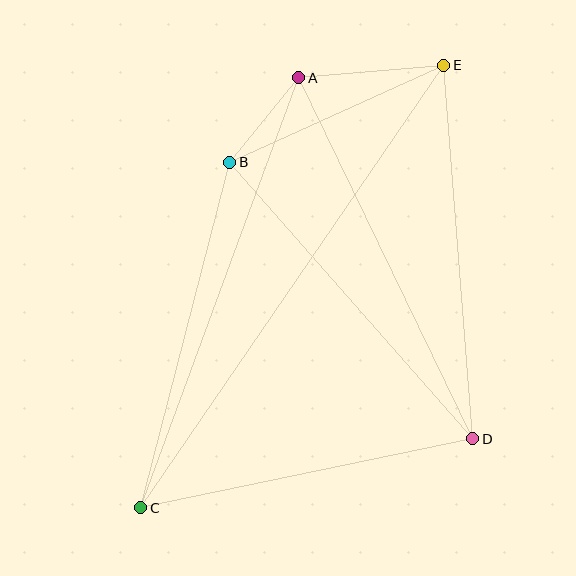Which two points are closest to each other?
Points A and B are closest to each other.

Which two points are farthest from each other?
Points C and E are farthest from each other.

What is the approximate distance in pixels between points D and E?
The distance between D and E is approximately 375 pixels.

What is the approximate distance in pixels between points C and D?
The distance between C and D is approximately 339 pixels.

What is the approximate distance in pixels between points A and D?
The distance between A and D is approximately 401 pixels.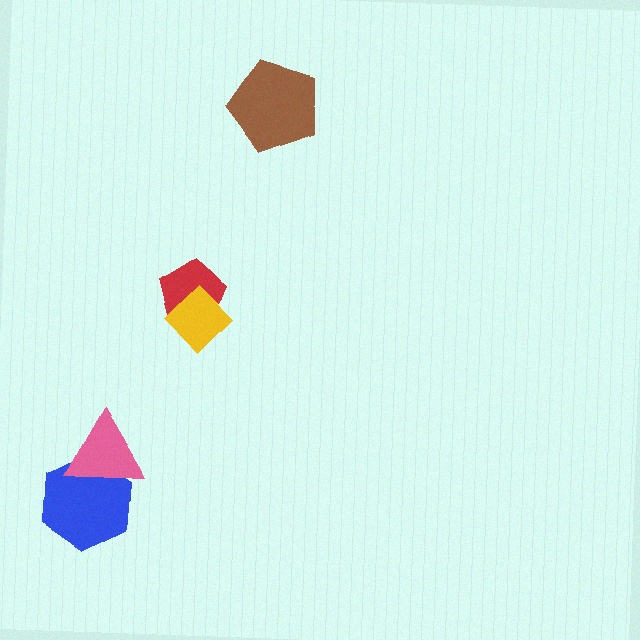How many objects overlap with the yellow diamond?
1 object overlaps with the yellow diamond.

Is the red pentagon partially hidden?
Yes, it is partially covered by another shape.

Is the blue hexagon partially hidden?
Yes, it is partially covered by another shape.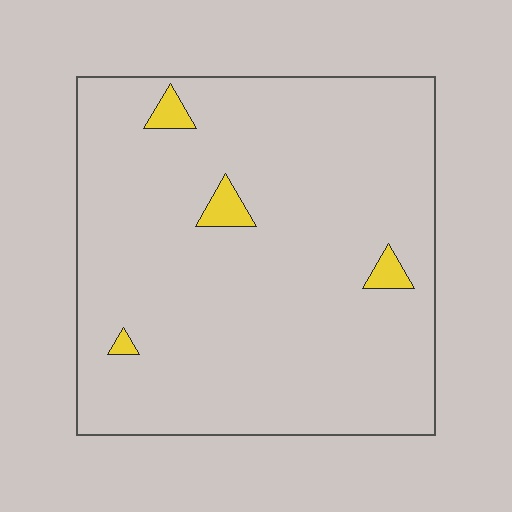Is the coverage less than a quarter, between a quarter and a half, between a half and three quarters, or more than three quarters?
Less than a quarter.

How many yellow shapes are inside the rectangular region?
4.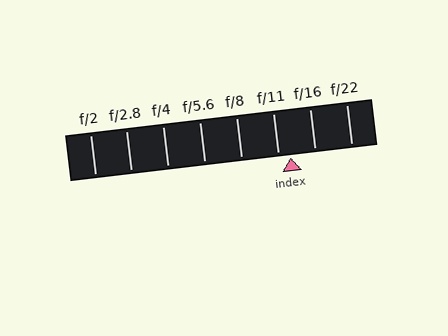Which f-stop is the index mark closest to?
The index mark is closest to f/11.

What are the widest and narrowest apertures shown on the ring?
The widest aperture shown is f/2 and the narrowest is f/22.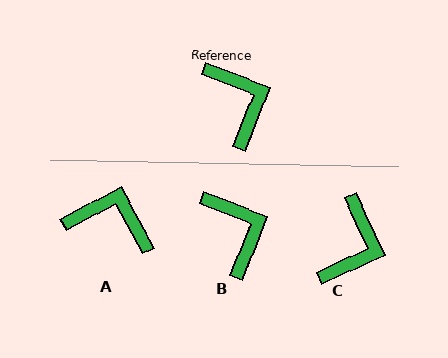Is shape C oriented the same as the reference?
No, it is off by about 44 degrees.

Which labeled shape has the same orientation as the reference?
B.